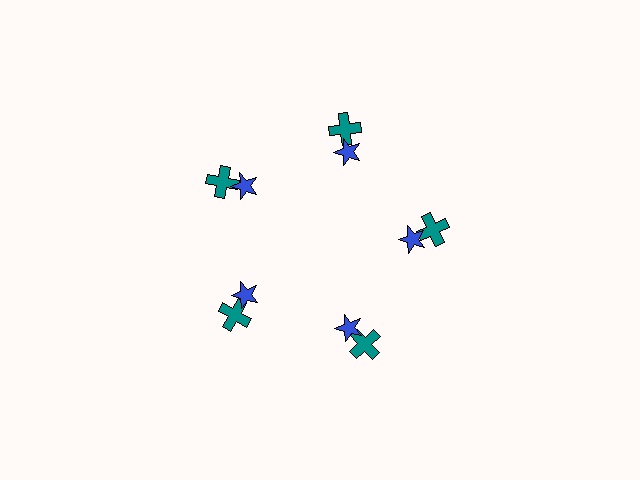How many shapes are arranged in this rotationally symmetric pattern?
There are 10 shapes, arranged in 5 groups of 2.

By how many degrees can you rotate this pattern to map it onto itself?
The pattern maps onto itself every 72 degrees of rotation.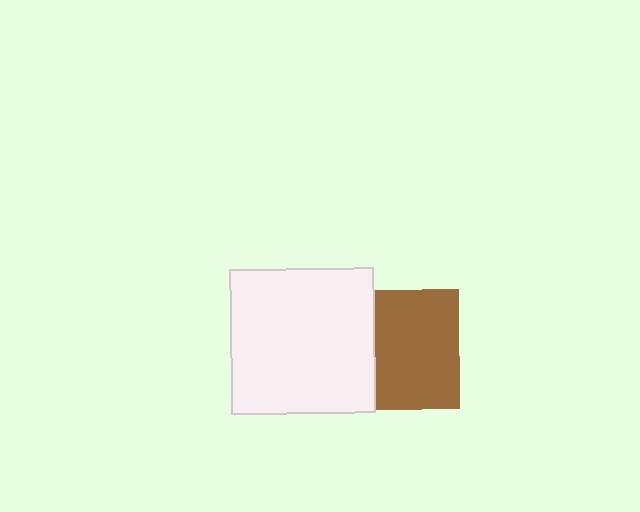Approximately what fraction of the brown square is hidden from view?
Roughly 30% of the brown square is hidden behind the white square.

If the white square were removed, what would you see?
You would see the complete brown square.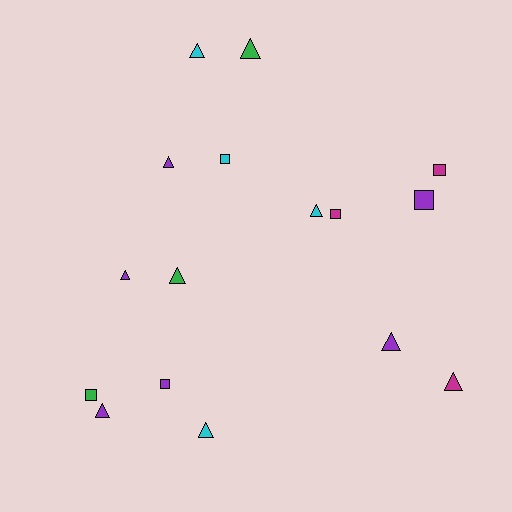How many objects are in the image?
There are 16 objects.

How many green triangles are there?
There are 2 green triangles.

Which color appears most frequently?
Purple, with 6 objects.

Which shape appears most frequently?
Triangle, with 10 objects.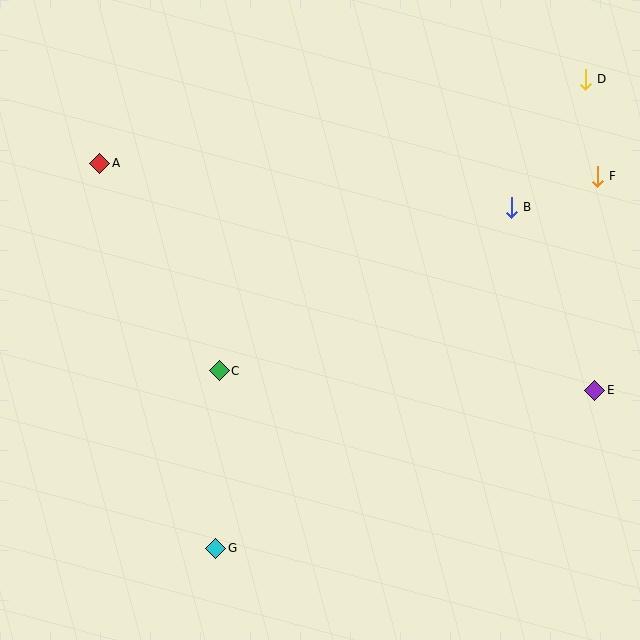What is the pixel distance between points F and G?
The distance between F and G is 533 pixels.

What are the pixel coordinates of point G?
Point G is at (216, 548).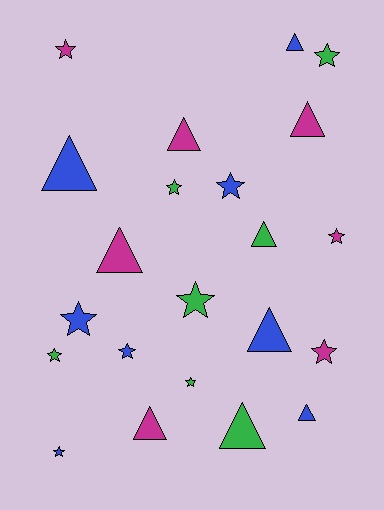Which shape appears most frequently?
Star, with 12 objects.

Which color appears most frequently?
Blue, with 8 objects.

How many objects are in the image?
There are 22 objects.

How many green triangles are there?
There are 2 green triangles.